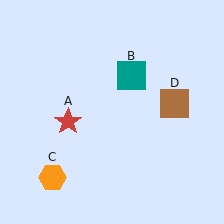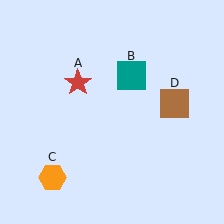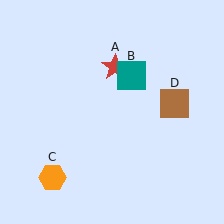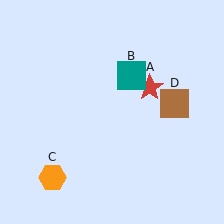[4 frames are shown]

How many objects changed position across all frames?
1 object changed position: red star (object A).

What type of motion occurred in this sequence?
The red star (object A) rotated clockwise around the center of the scene.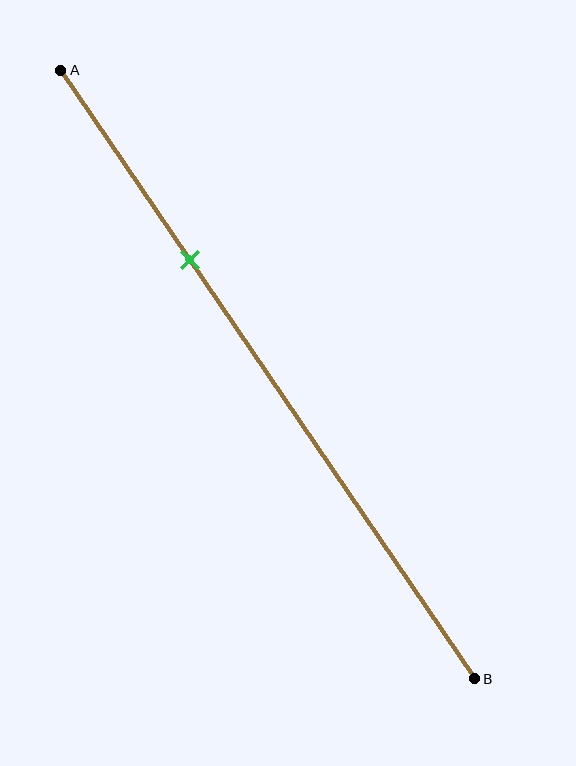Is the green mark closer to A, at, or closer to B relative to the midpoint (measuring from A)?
The green mark is closer to point A than the midpoint of segment AB.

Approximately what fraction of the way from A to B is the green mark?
The green mark is approximately 30% of the way from A to B.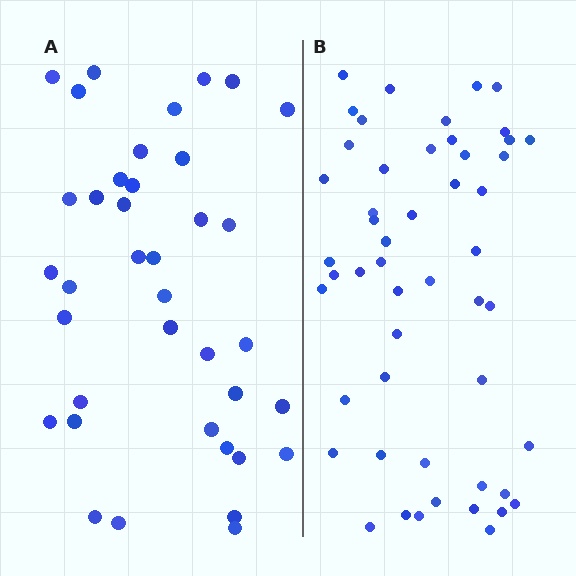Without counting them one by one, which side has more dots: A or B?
Region B (the right region) has more dots.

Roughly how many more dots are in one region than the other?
Region B has approximately 15 more dots than region A.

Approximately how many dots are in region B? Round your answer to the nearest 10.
About 50 dots. (The exact count is 51, which rounds to 50.)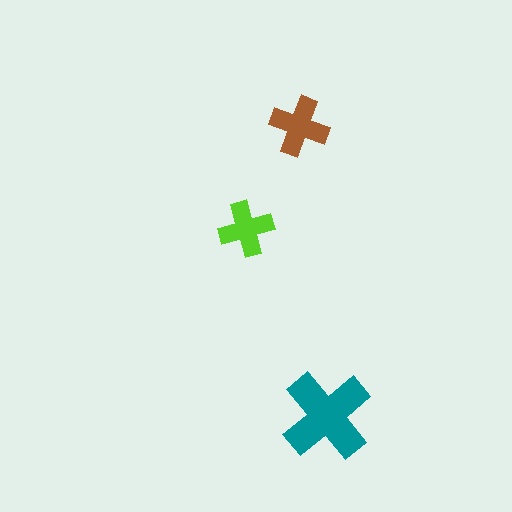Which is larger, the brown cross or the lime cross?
The brown one.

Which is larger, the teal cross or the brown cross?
The teal one.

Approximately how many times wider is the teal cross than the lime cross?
About 1.5 times wider.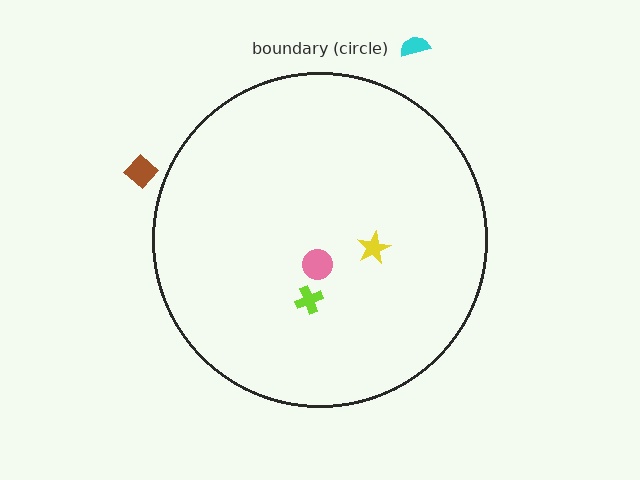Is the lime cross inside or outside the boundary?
Inside.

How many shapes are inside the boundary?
3 inside, 2 outside.